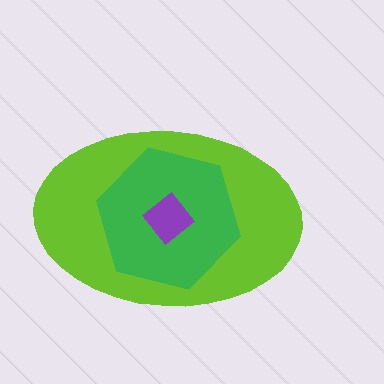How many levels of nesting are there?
3.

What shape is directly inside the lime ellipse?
The green hexagon.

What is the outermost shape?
The lime ellipse.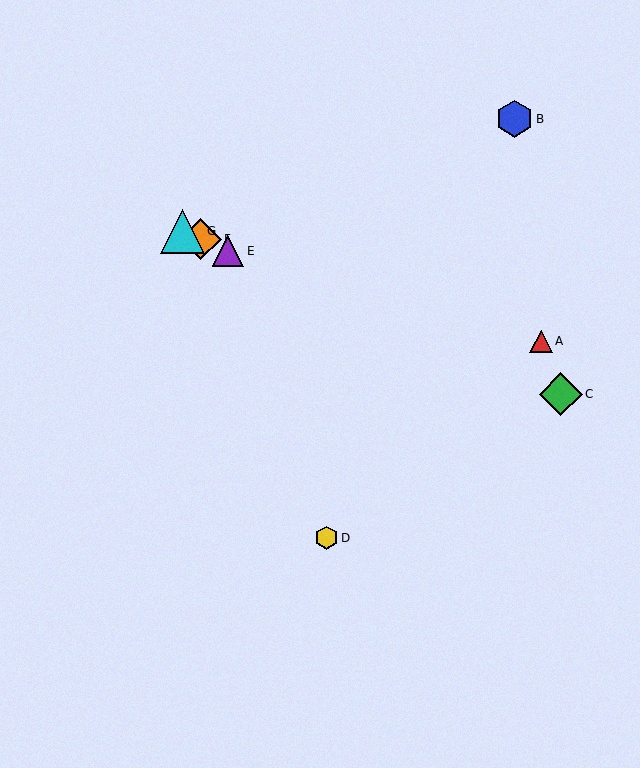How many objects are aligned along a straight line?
4 objects (C, E, F, G) are aligned along a straight line.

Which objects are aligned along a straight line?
Objects C, E, F, G are aligned along a straight line.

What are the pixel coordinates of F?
Object F is at (201, 239).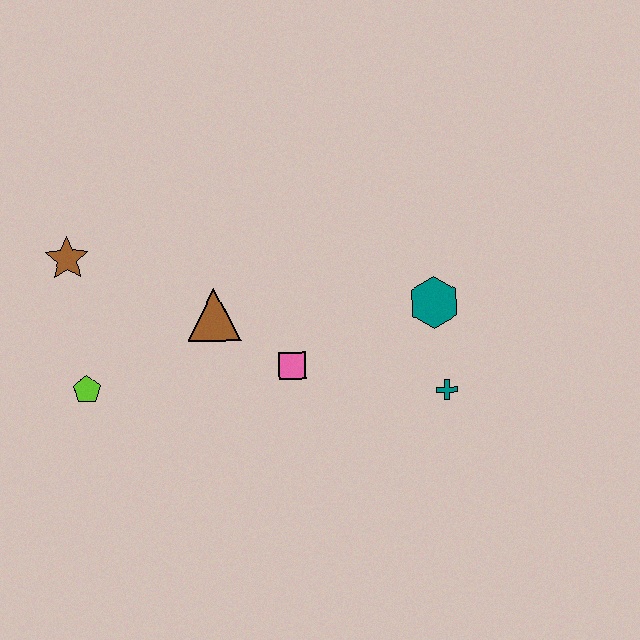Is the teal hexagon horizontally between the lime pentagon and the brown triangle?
No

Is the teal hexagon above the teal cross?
Yes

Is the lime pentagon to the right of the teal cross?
No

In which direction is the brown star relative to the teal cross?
The brown star is to the left of the teal cross.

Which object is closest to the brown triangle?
The pink square is closest to the brown triangle.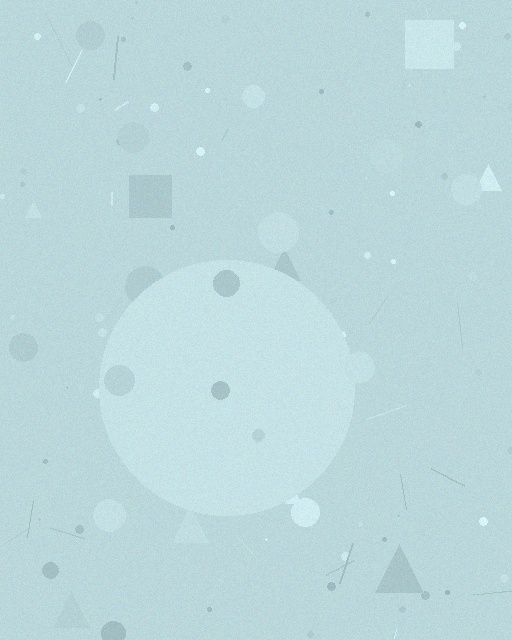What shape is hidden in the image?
A circle is hidden in the image.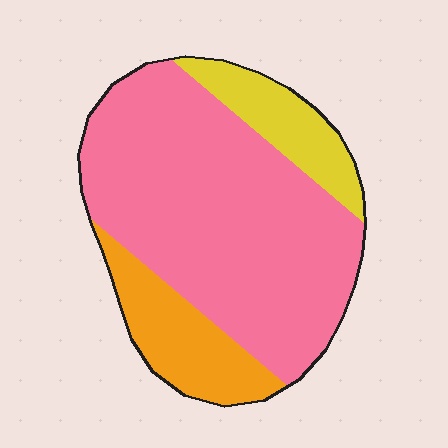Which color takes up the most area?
Pink, at roughly 70%.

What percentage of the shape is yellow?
Yellow covers 13% of the shape.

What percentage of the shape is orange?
Orange covers roughly 15% of the shape.